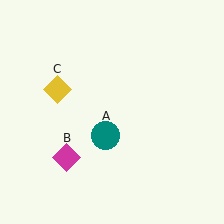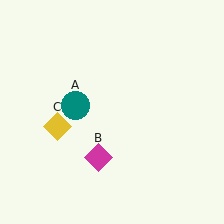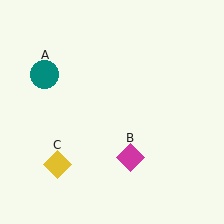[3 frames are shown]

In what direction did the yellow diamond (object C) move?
The yellow diamond (object C) moved down.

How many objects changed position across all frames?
3 objects changed position: teal circle (object A), magenta diamond (object B), yellow diamond (object C).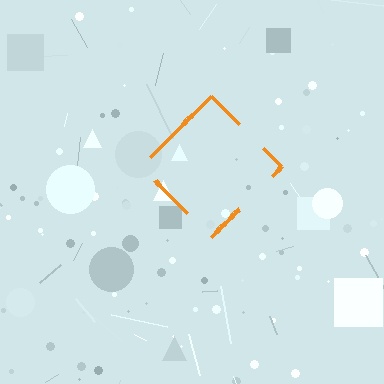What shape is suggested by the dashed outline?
The dashed outline suggests a diamond.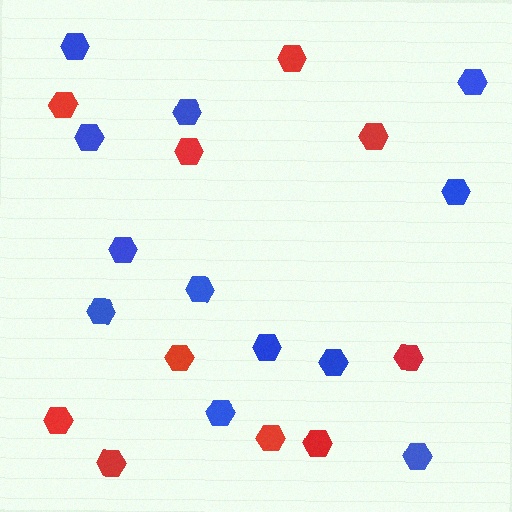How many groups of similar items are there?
There are 2 groups: one group of red hexagons (10) and one group of blue hexagons (12).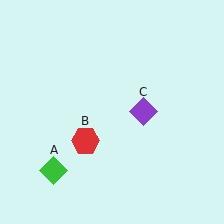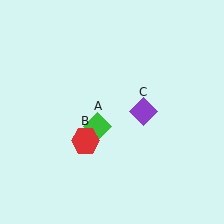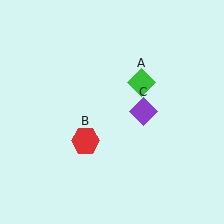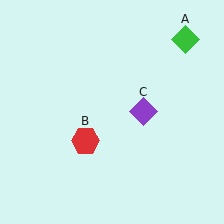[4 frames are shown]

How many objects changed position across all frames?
1 object changed position: green diamond (object A).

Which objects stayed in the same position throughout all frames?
Red hexagon (object B) and purple diamond (object C) remained stationary.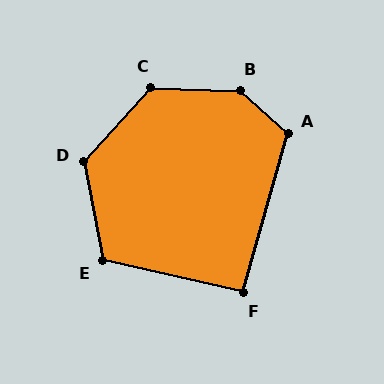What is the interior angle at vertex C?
Approximately 130 degrees (obtuse).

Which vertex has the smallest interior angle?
F, at approximately 93 degrees.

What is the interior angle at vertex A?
Approximately 116 degrees (obtuse).